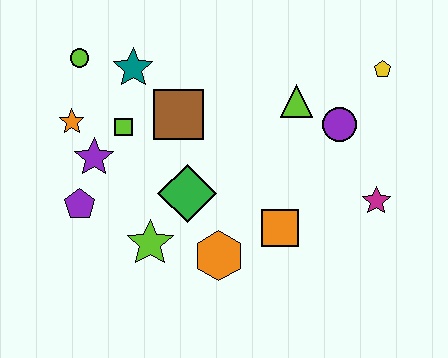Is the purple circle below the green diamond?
No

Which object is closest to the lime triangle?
The purple circle is closest to the lime triangle.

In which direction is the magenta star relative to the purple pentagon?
The magenta star is to the right of the purple pentagon.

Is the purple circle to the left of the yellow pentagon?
Yes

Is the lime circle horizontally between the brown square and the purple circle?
No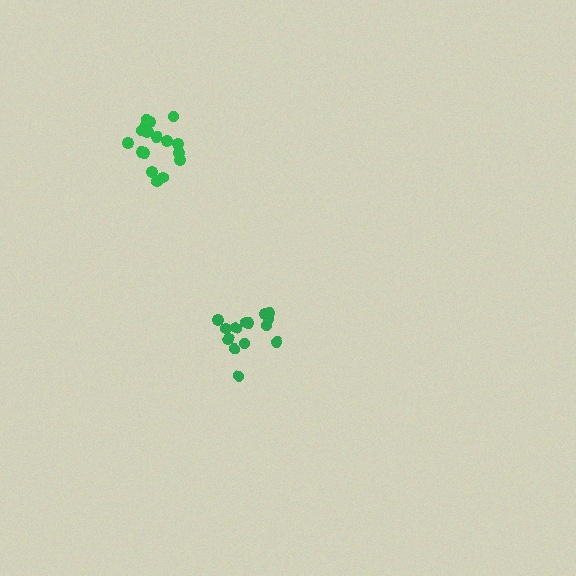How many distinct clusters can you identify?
There are 2 distinct clusters.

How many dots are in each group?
Group 1: 17 dots, Group 2: 14 dots (31 total).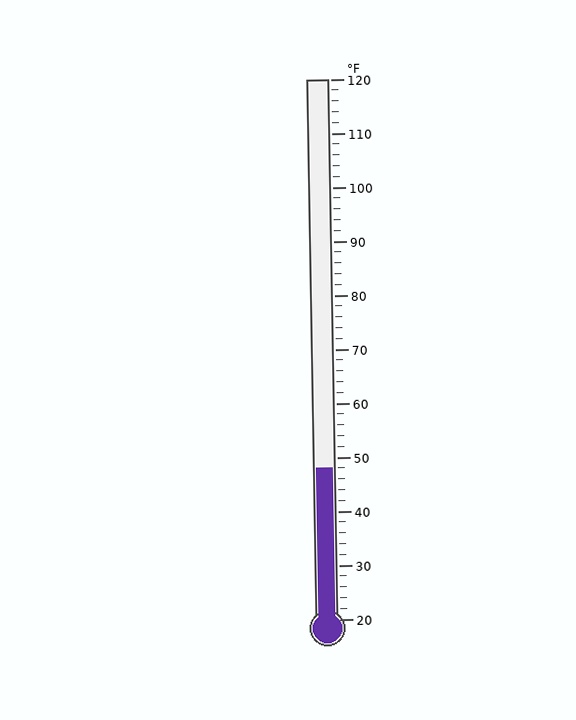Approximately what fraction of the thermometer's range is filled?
The thermometer is filled to approximately 30% of its range.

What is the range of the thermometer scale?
The thermometer scale ranges from 20°F to 120°F.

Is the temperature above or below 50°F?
The temperature is below 50°F.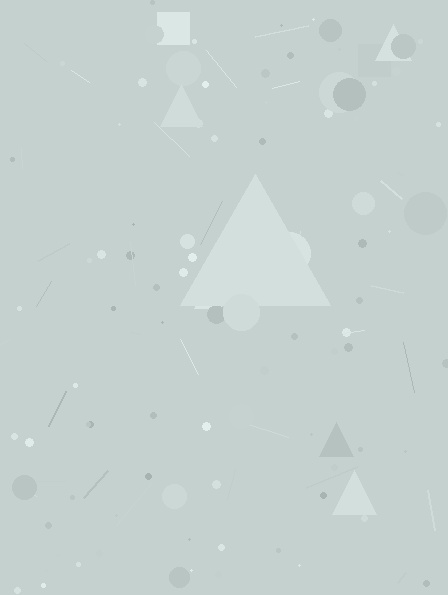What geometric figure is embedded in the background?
A triangle is embedded in the background.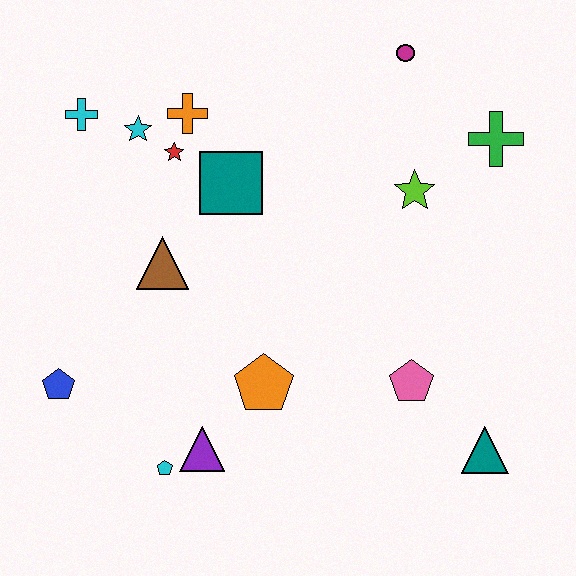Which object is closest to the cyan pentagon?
The purple triangle is closest to the cyan pentagon.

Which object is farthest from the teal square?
The teal triangle is farthest from the teal square.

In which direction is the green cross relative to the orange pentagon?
The green cross is above the orange pentagon.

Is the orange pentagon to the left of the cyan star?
No